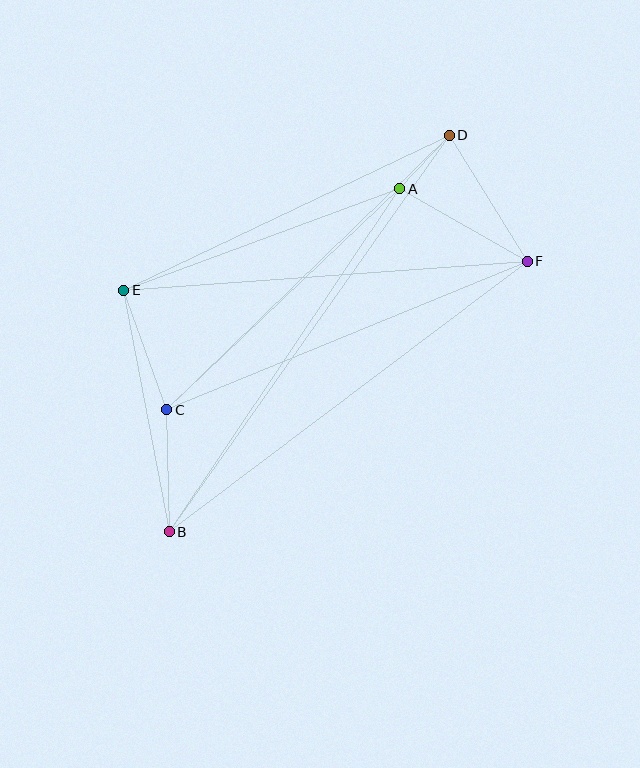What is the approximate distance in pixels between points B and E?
The distance between B and E is approximately 246 pixels.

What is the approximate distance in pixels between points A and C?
The distance between A and C is approximately 321 pixels.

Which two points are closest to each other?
Points A and D are closest to each other.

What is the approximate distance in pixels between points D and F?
The distance between D and F is approximately 148 pixels.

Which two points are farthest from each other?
Points B and D are farthest from each other.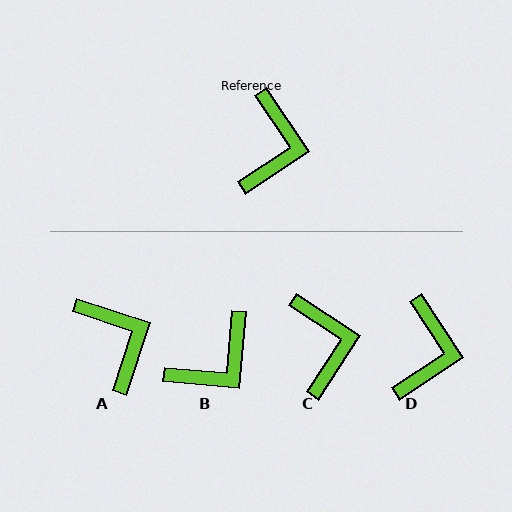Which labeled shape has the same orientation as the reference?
D.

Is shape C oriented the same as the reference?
No, it is off by about 23 degrees.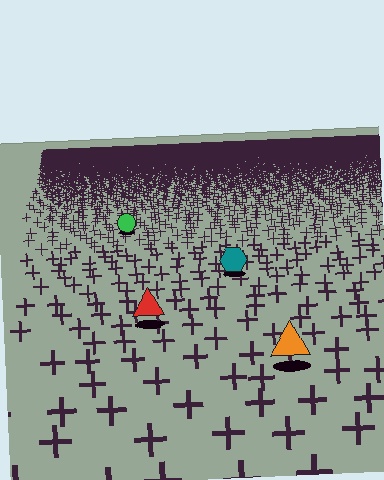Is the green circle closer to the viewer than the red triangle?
No. The red triangle is closer — you can tell from the texture gradient: the ground texture is coarser near it.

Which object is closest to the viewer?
The orange triangle is closest. The texture marks near it are larger and more spread out.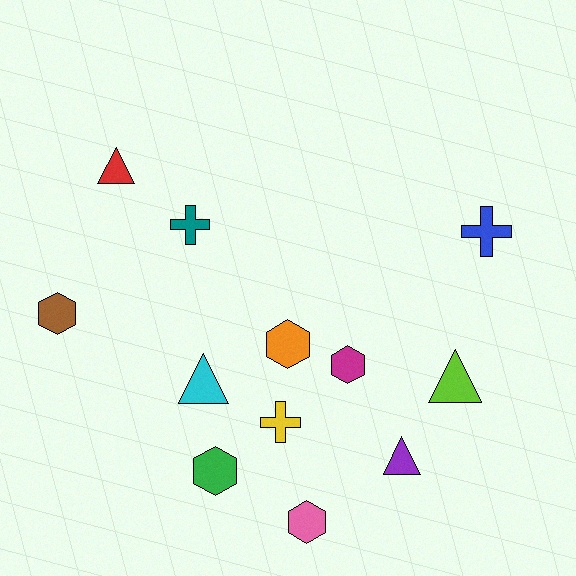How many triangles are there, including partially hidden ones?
There are 4 triangles.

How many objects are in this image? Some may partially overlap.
There are 12 objects.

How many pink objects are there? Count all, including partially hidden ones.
There is 1 pink object.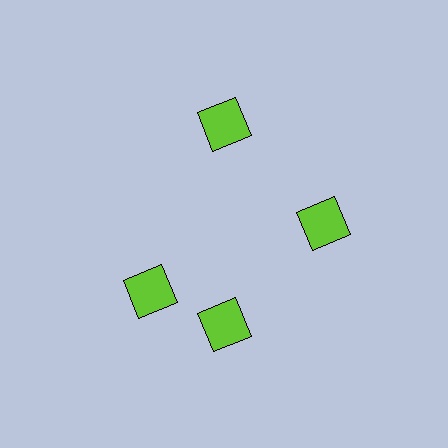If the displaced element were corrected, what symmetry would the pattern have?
It would have 4-fold rotational symmetry — the pattern would map onto itself every 90 degrees.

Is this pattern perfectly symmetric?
No. The 4 lime squares are arranged in a ring, but one element near the 9 o'clock position is rotated out of alignment along the ring, breaking the 4-fold rotational symmetry.